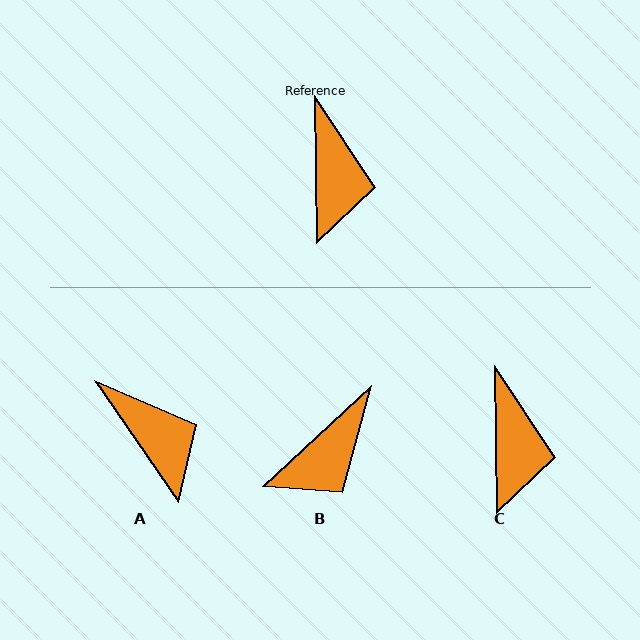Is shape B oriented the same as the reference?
No, it is off by about 48 degrees.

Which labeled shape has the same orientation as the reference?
C.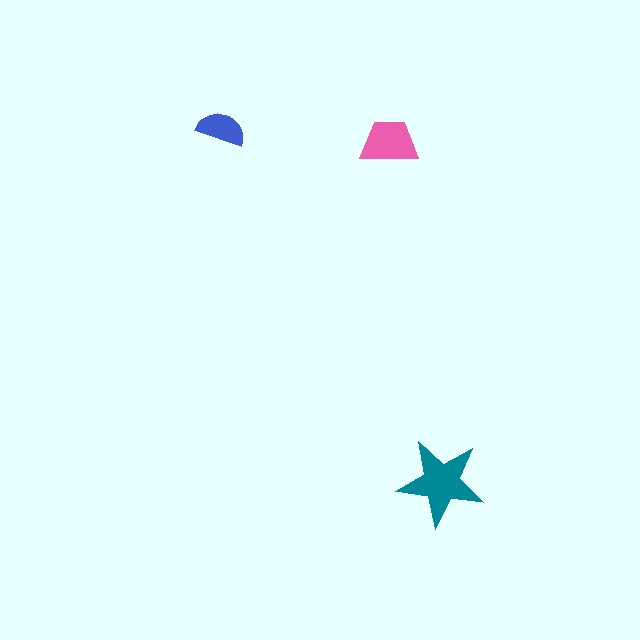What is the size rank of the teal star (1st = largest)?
1st.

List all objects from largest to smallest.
The teal star, the pink trapezoid, the blue semicircle.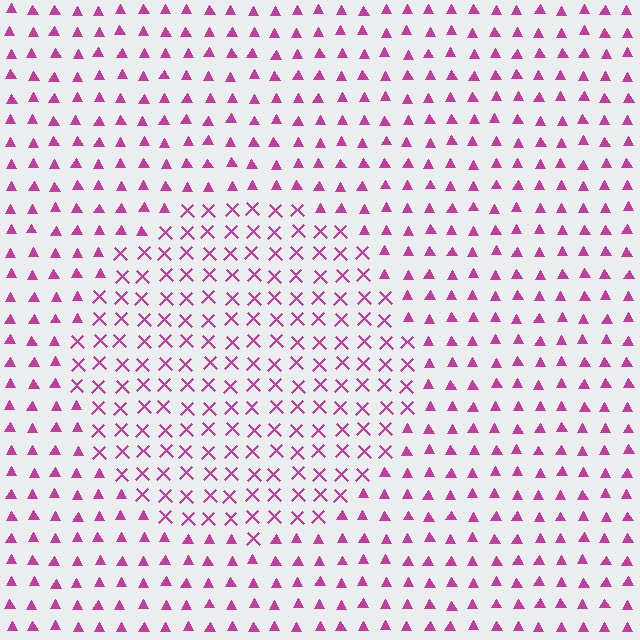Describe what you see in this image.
The image is filled with small magenta elements arranged in a uniform grid. A circle-shaped region contains X marks, while the surrounding area contains triangles. The boundary is defined purely by the change in element shape.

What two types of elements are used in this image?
The image uses X marks inside the circle region and triangles outside it.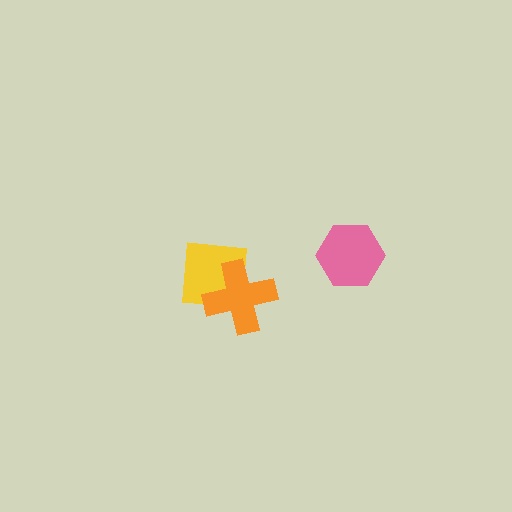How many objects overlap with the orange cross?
1 object overlaps with the orange cross.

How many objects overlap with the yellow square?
1 object overlaps with the yellow square.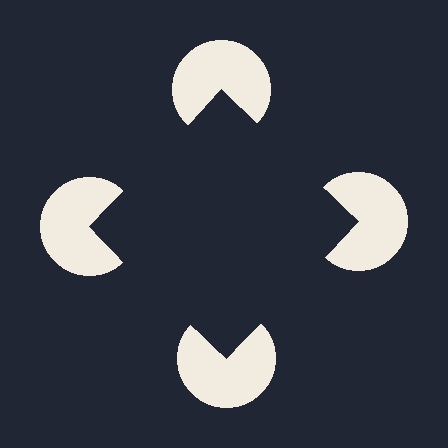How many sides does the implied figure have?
4 sides.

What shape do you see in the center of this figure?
An illusory square — its edges are inferred from the aligned wedge cuts in the pac-man discs, not physically drawn.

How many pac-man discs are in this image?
There are 4 — one at each vertex of the illusory square.